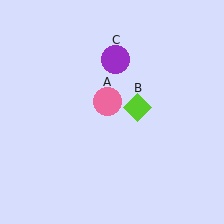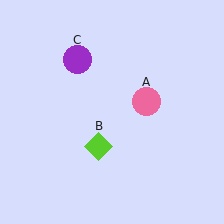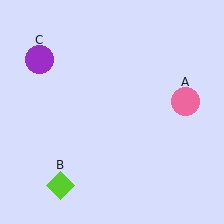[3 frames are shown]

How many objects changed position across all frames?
3 objects changed position: pink circle (object A), lime diamond (object B), purple circle (object C).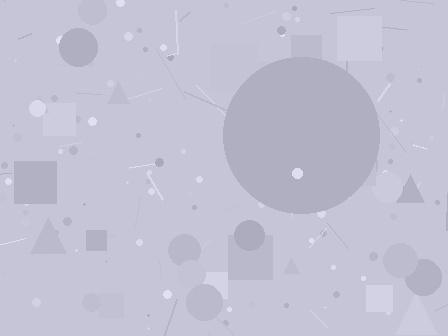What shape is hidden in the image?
A circle is hidden in the image.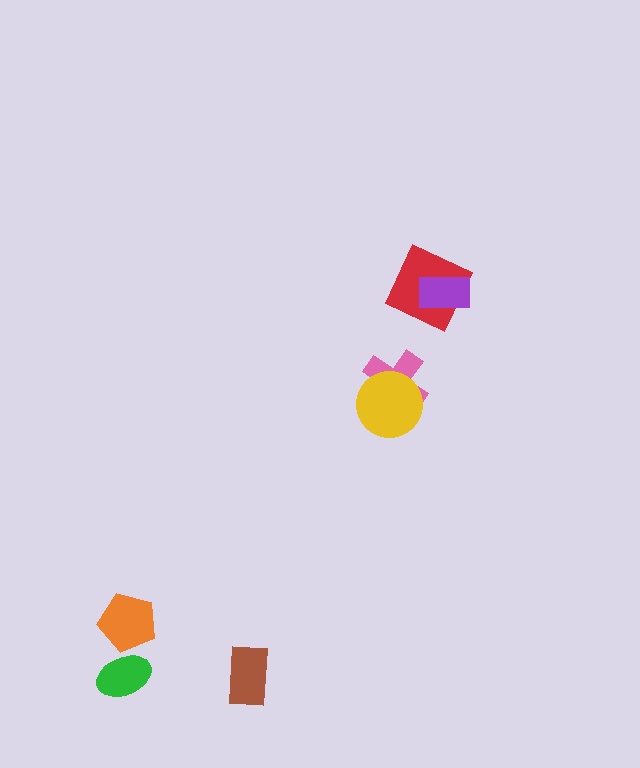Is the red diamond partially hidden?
Yes, it is partially covered by another shape.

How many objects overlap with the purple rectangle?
1 object overlaps with the purple rectangle.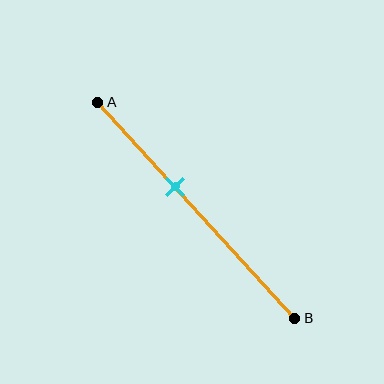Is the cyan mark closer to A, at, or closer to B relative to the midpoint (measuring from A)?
The cyan mark is closer to point A than the midpoint of segment AB.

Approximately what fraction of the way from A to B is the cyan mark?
The cyan mark is approximately 40% of the way from A to B.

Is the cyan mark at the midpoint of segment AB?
No, the mark is at about 40% from A, not at the 50% midpoint.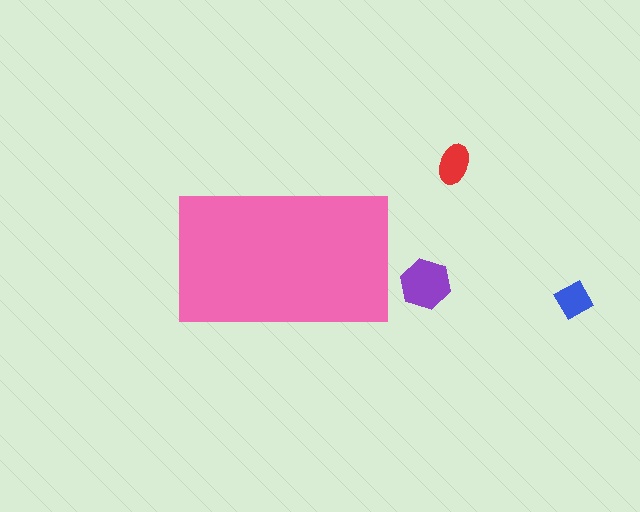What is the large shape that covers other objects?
A pink rectangle.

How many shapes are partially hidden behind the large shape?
0 shapes are partially hidden.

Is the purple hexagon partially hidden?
No, the purple hexagon is fully visible.